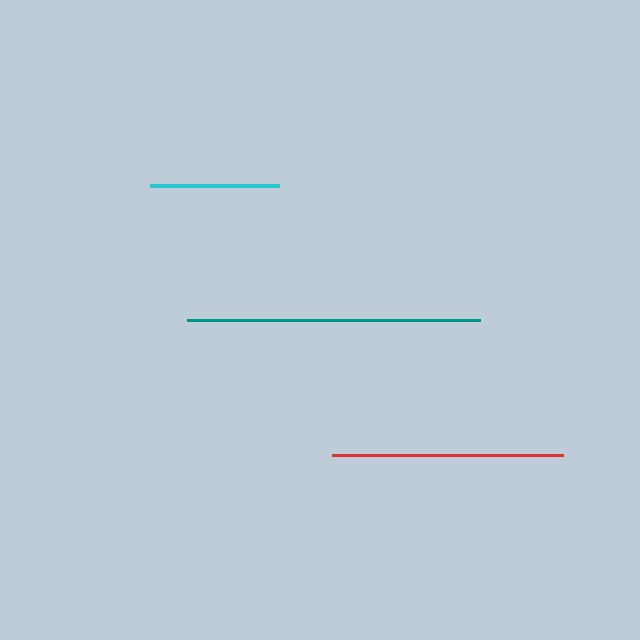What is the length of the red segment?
The red segment is approximately 231 pixels long.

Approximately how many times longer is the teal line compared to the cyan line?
The teal line is approximately 2.3 times the length of the cyan line.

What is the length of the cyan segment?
The cyan segment is approximately 129 pixels long.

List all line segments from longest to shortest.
From longest to shortest: teal, red, cyan.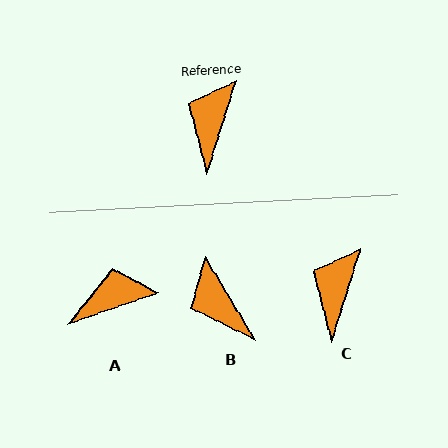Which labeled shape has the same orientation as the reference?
C.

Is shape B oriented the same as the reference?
No, it is off by about 49 degrees.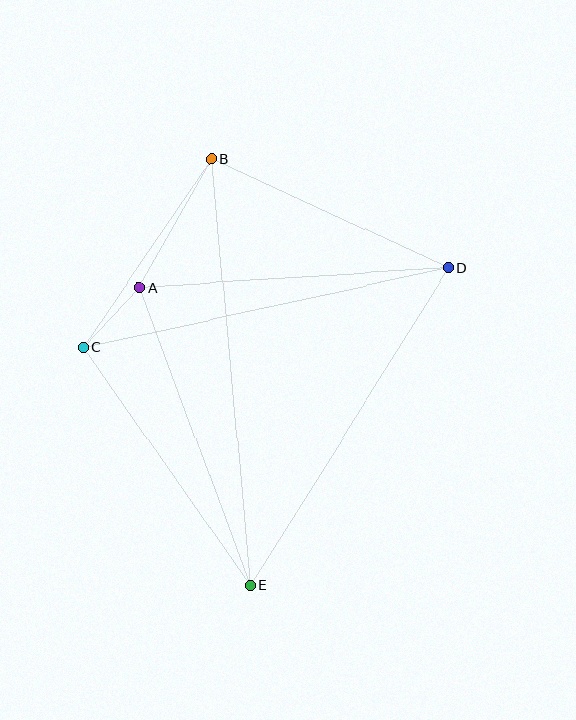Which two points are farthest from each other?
Points B and E are farthest from each other.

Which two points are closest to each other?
Points A and C are closest to each other.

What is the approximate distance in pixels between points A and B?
The distance between A and B is approximately 147 pixels.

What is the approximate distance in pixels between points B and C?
The distance between B and C is approximately 227 pixels.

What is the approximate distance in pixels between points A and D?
The distance between A and D is approximately 310 pixels.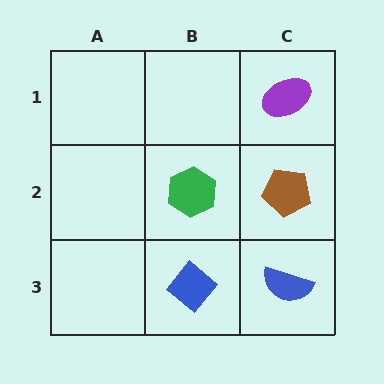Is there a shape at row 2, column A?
No, that cell is empty.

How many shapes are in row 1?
1 shape.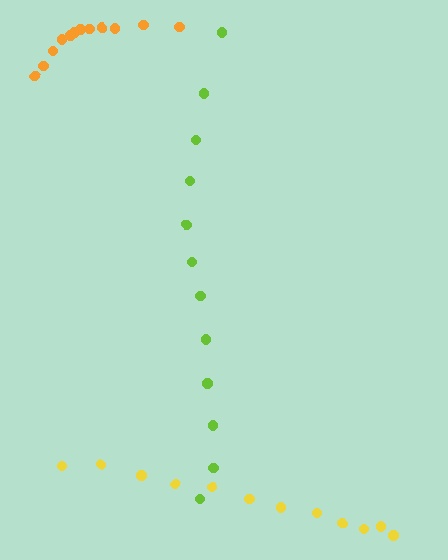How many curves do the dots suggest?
There are 3 distinct paths.